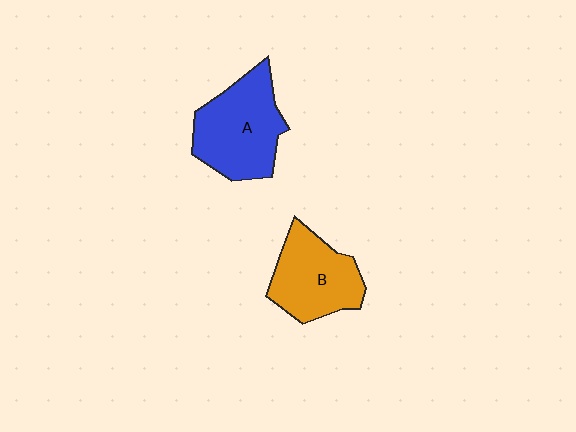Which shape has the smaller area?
Shape B (orange).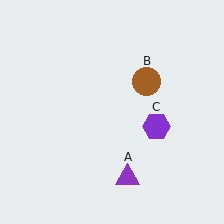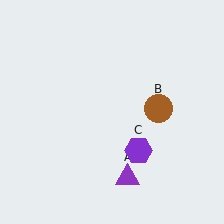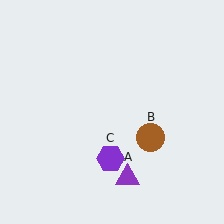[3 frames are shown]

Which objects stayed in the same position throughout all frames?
Purple triangle (object A) remained stationary.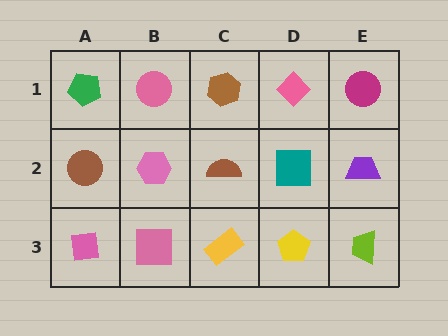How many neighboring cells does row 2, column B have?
4.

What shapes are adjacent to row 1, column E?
A purple trapezoid (row 2, column E), a pink diamond (row 1, column D).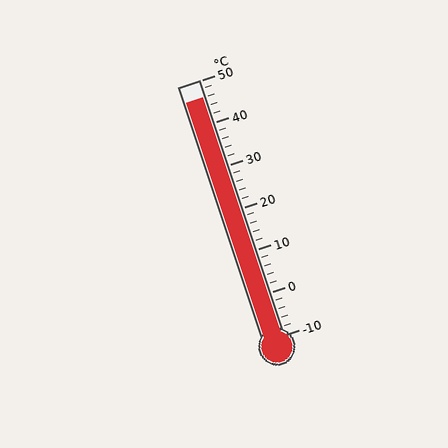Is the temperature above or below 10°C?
The temperature is above 10°C.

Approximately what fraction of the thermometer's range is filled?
The thermometer is filled to approximately 95% of its range.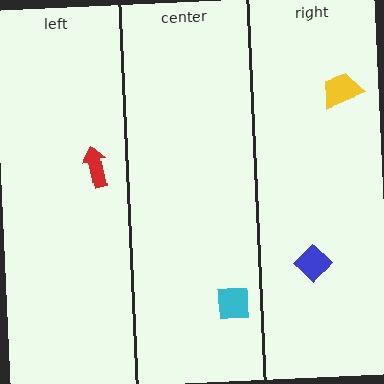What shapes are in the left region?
The red arrow.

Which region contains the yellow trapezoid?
The right region.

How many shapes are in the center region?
1.